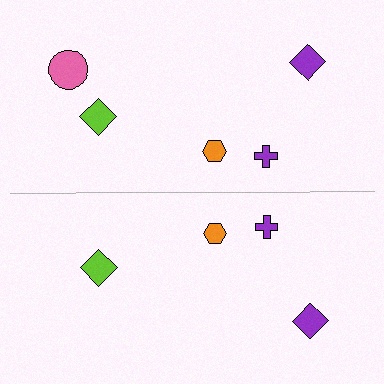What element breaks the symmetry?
A pink circle is missing from the bottom side.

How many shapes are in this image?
There are 9 shapes in this image.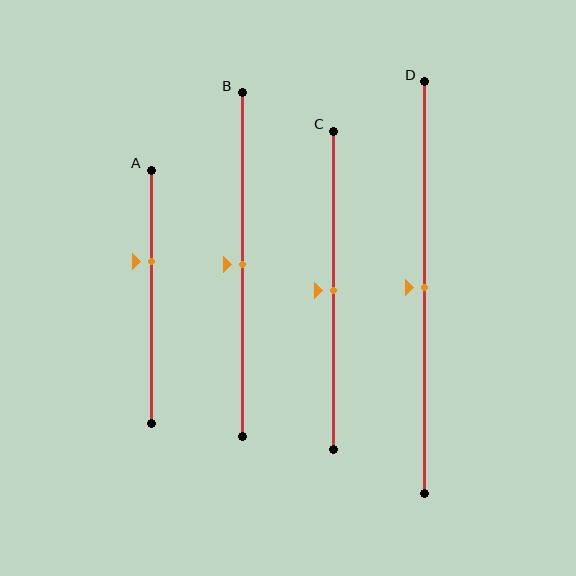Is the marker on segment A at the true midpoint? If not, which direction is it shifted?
No, the marker on segment A is shifted upward by about 14% of the segment length.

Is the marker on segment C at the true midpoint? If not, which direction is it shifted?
Yes, the marker on segment C is at the true midpoint.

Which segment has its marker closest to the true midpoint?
Segment B has its marker closest to the true midpoint.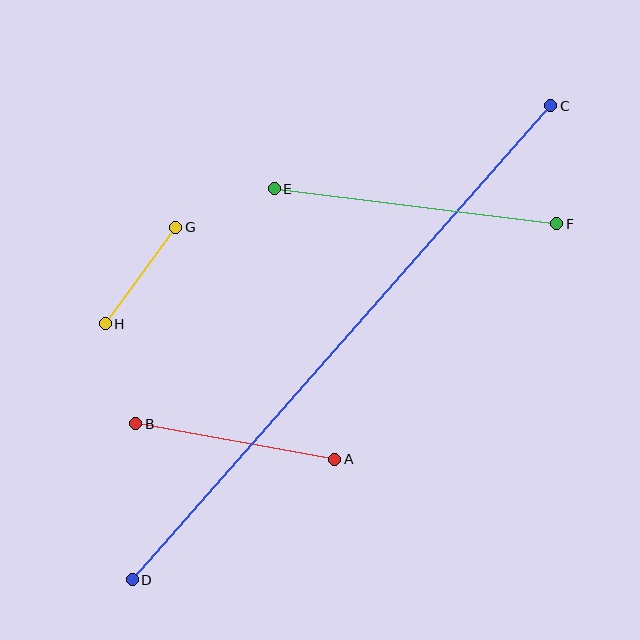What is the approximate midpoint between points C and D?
The midpoint is at approximately (342, 343) pixels.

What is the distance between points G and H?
The distance is approximately 120 pixels.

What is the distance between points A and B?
The distance is approximately 202 pixels.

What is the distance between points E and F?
The distance is approximately 284 pixels.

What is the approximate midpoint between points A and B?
The midpoint is at approximately (235, 441) pixels.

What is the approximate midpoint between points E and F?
The midpoint is at approximately (415, 206) pixels.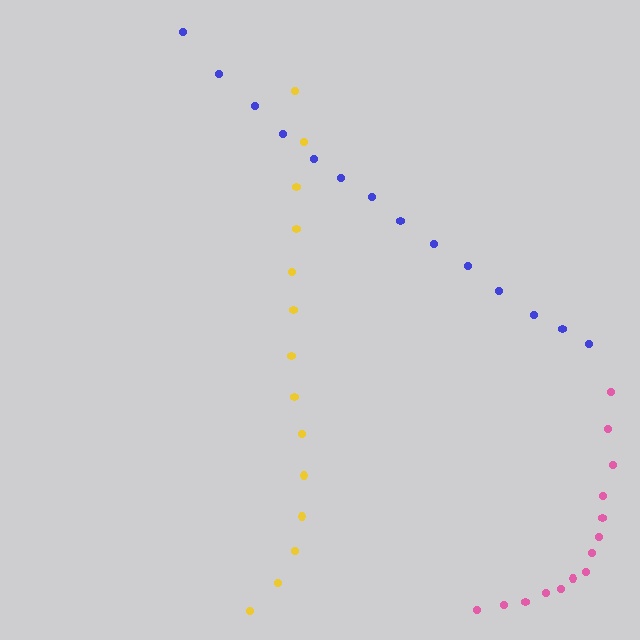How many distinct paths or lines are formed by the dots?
There are 3 distinct paths.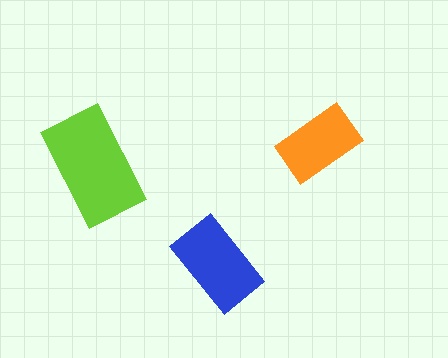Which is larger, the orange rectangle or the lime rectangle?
The lime one.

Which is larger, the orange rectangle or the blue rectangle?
The blue one.